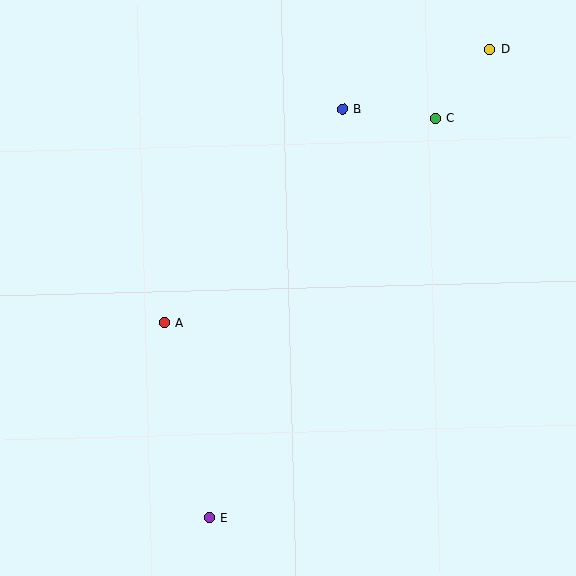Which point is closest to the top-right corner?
Point D is closest to the top-right corner.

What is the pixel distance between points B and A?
The distance between B and A is 279 pixels.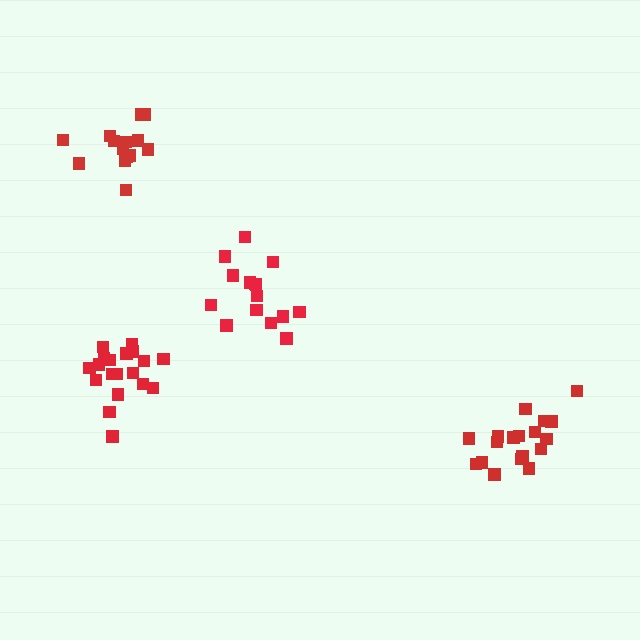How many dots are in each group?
Group 1: 19 dots, Group 2: 14 dots, Group 3: 19 dots, Group 4: 15 dots (67 total).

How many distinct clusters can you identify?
There are 4 distinct clusters.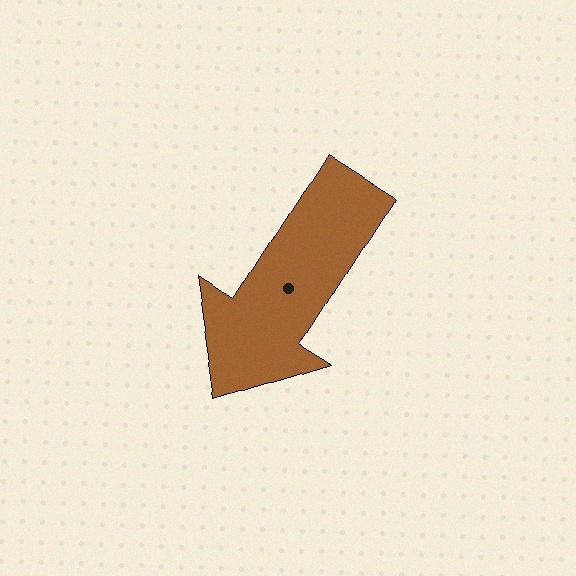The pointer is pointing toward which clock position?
Roughly 7 o'clock.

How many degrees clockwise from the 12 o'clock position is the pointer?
Approximately 212 degrees.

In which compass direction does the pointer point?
Southwest.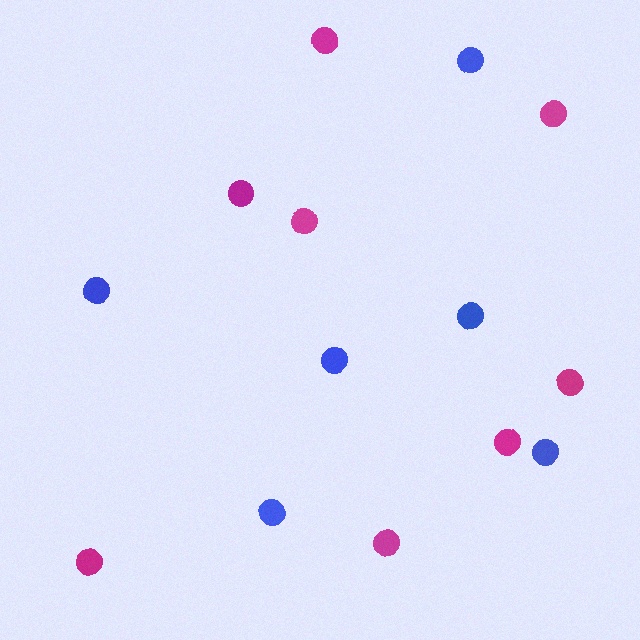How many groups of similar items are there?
There are 2 groups: one group of magenta circles (8) and one group of blue circles (6).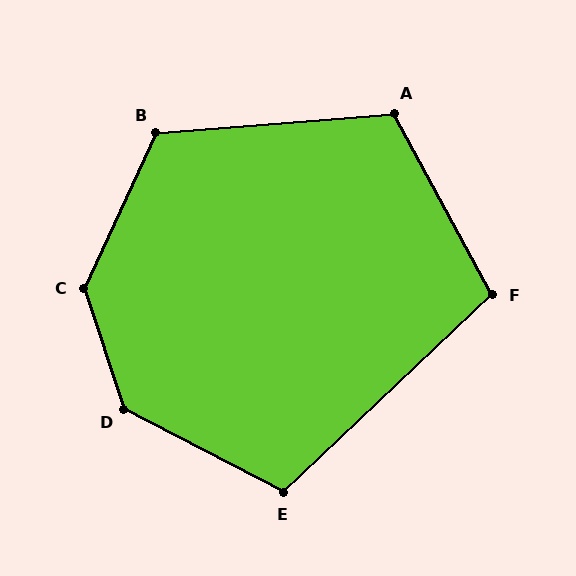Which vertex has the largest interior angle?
C, at approximately 137 degrees.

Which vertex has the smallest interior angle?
F, at approximately 105 degrees.